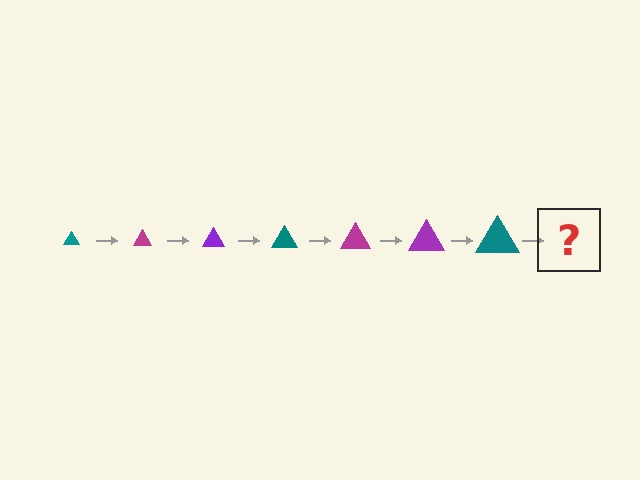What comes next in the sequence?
The next element should be a magenta triangle, larger than the previous one.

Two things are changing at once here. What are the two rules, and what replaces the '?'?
The two rules are that the triangle grows larger each step and the color cycles through teal, magenta, and purple. The '?' should be a magenta triangle, larger than the previous one.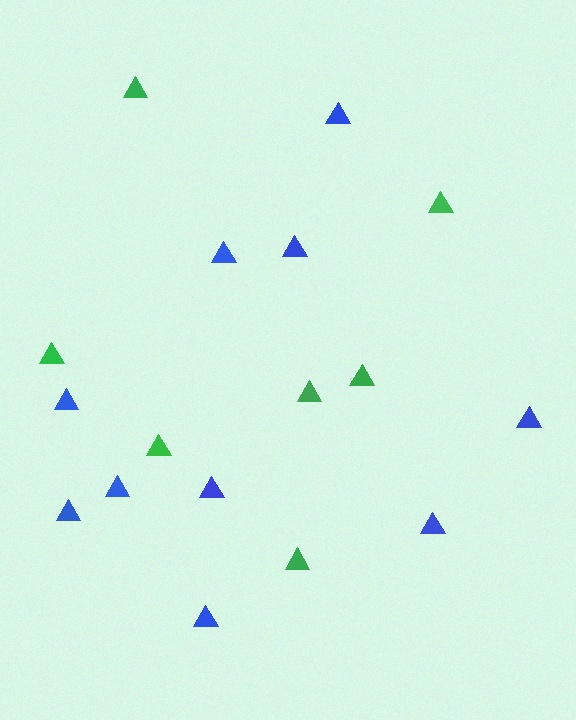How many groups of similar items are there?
There are 2 groups: one group of green triangles (7) and one group of blue triangles (10).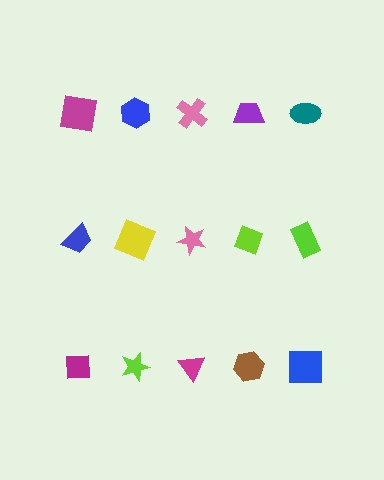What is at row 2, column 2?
A yellow square.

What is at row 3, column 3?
A magenta triangle.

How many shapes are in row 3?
5 shapes.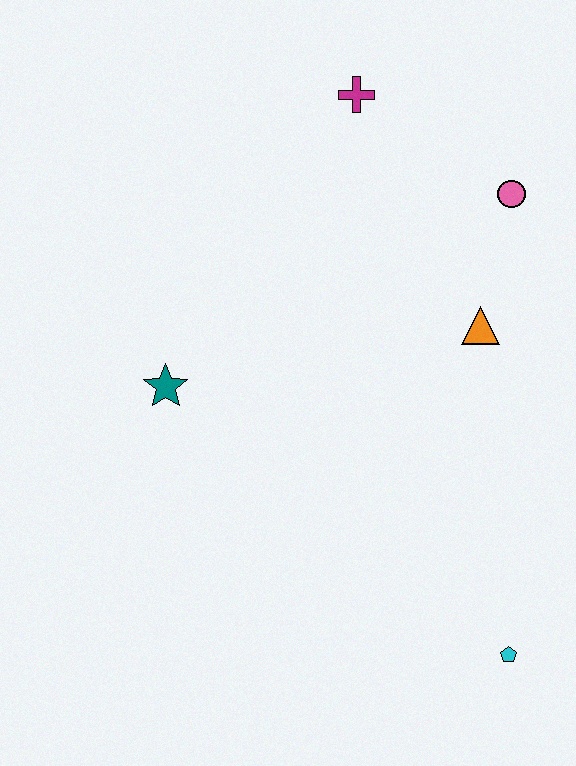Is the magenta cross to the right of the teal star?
Yes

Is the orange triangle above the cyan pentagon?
Yes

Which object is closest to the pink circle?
The orange triangle is closest to the pink circle.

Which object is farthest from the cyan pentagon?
The magenta cross is farthest from the cyan pentagon.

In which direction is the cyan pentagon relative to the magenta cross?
The cyan pentagon is below the magenta cross.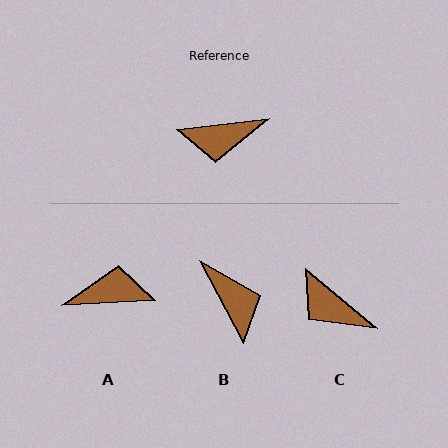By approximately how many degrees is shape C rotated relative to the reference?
Approximately 46 degrees clockwise.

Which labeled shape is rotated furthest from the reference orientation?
A, about 176 degrees away.